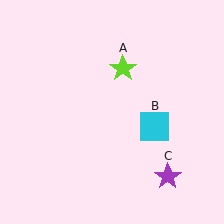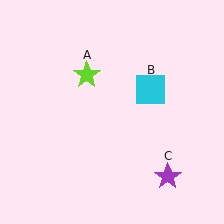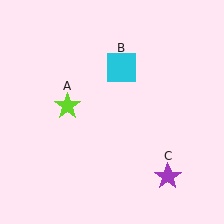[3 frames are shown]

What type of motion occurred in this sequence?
The lime star (object A), cyan square (object B) rotated counterclockwise around the center of the scene.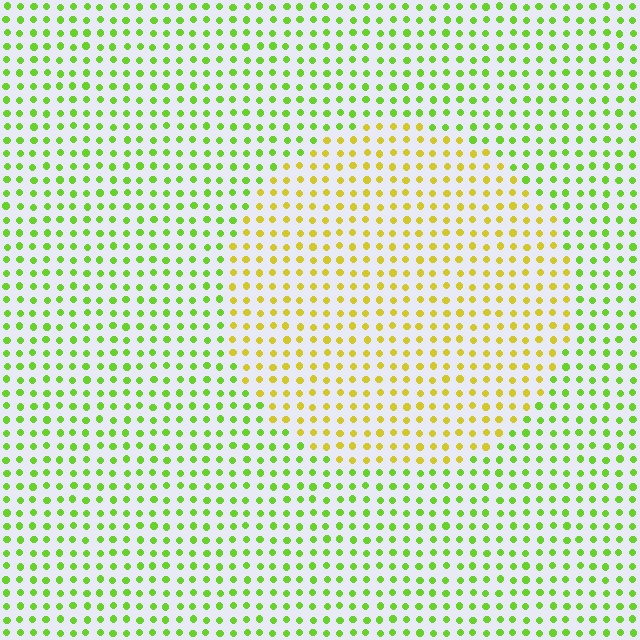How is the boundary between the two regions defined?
The boundary is defined purely by a slight shift in hue (about 42 degrees). Spacing, size, and orientation are identical on both sides.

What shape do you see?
I see a circle.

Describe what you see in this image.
The image is filled with small lime elements in a uniform arrangement. A circle-shaped region is visible where the elements are tinted to a slightly different hue, forming a subtle color boundary.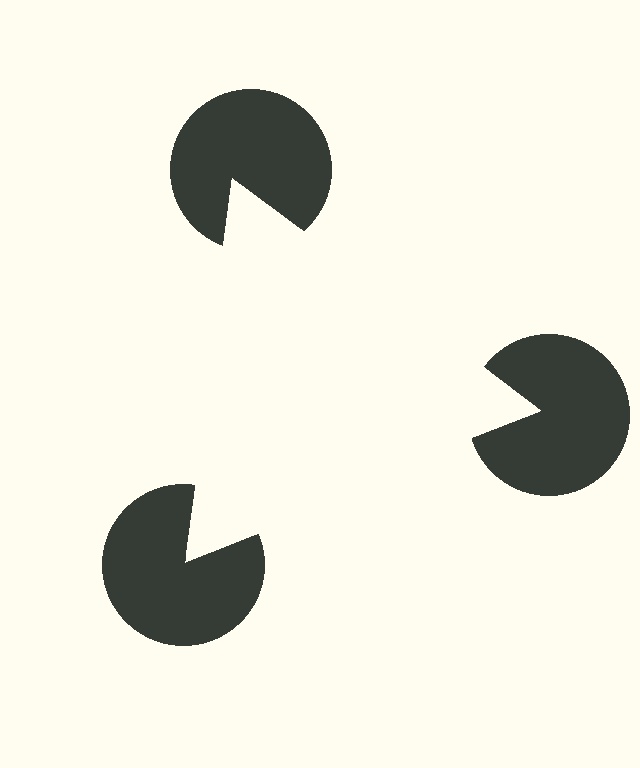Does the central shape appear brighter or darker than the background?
It typically appears slightly brighter than the background, even though no actual brightness change is drawn.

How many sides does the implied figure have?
3 sides.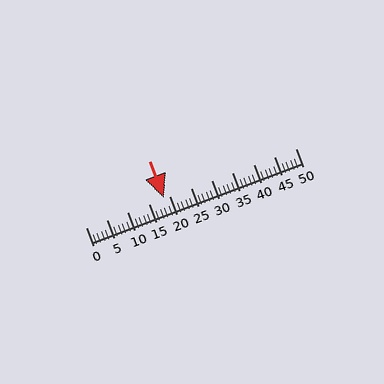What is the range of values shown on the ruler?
The ruler shows values from 0 to 50.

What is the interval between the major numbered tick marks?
The major tick marks are spaced 5 units apart.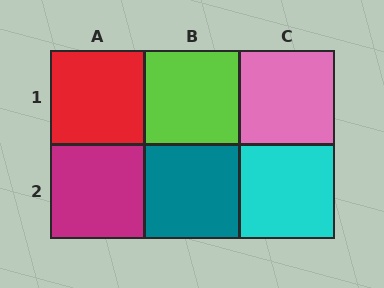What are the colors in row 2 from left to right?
Magenta, teal, cyan.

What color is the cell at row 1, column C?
Pink.